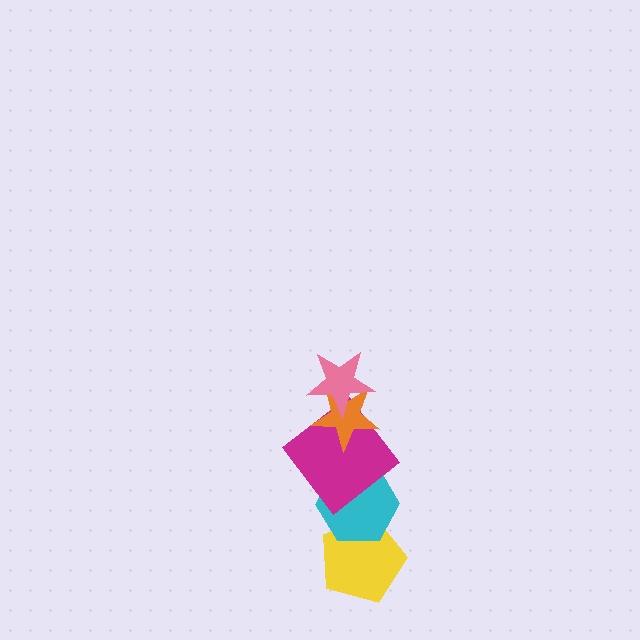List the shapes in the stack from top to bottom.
From top to bottom: the pink star, the orange star, the magenta diamond, the cyan hexagon, the yellow pentagon.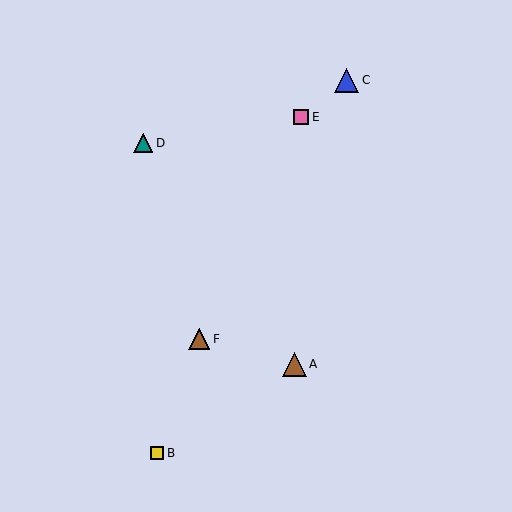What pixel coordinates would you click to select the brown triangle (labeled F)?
Click at (199, 339) to select the brown triangle F.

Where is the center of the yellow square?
The center of the yellow square is at (157, 453).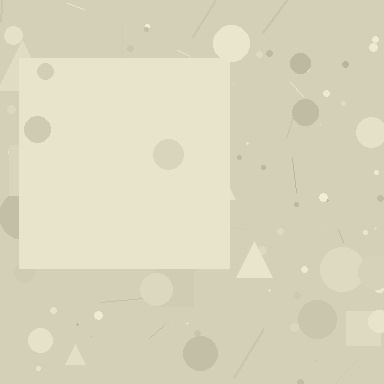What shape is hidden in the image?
A square is hidden in the image.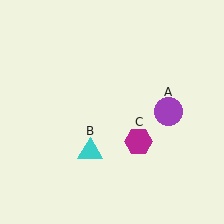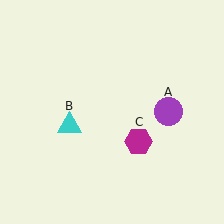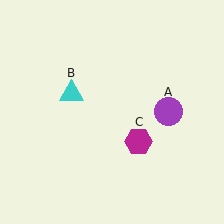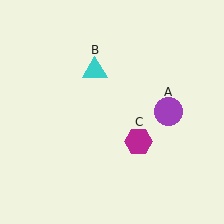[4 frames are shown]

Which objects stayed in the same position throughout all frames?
Purple circle (object A) and magenta hexagon (object C) remained stationary.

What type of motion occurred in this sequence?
The cyan triangle (object B) rotated clockwise around the center of the scene.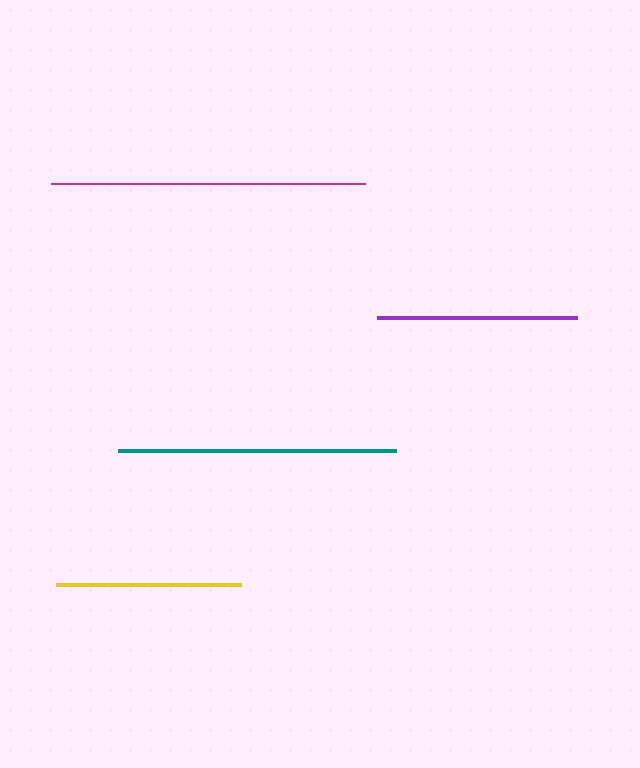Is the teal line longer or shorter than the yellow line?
The teal line is longer than the yellow line.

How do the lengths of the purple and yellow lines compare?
The purple and yellow lines are approximately the same length.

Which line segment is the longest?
The magenta line is the longest at approximately 314 pixels.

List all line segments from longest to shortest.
From longest to shortest: magenta, teal, purple, yellow.